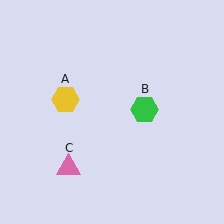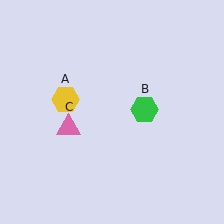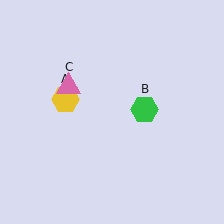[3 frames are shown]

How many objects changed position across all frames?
1 object changed position: pink triangle (object C).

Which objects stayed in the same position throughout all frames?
Yellow hexagon (object A) and green hexagon (object B) remained stationary.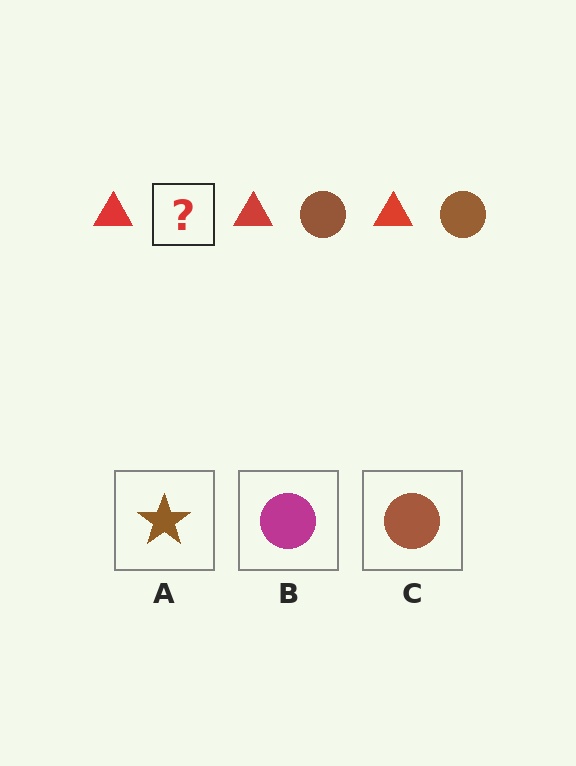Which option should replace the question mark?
Option C.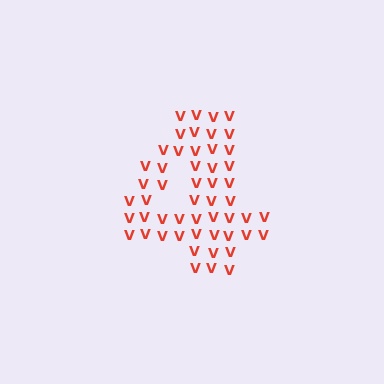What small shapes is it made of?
It is made of small letter V's.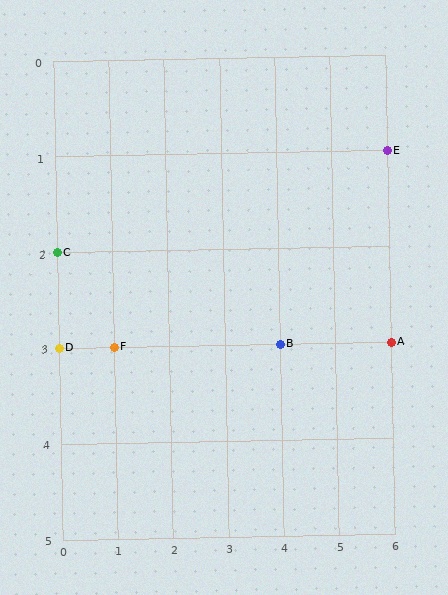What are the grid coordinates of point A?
Point A is at grid coordinates (6, 3).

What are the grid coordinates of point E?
Point E is at grid coordinates (6, 1).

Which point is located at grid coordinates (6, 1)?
Point E is at (6, 1).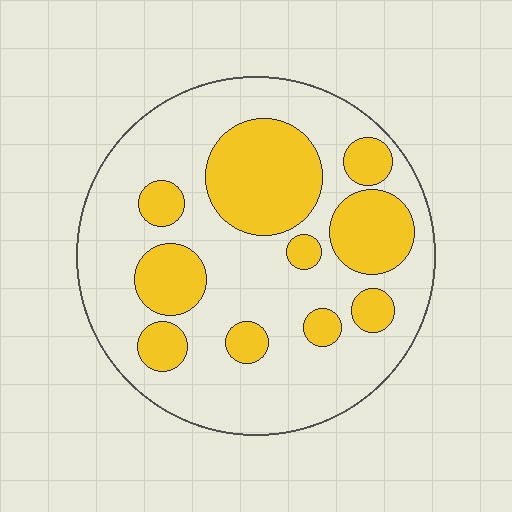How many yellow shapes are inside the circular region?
10.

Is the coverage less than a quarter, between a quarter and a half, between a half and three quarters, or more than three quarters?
Between a quarter and a half.